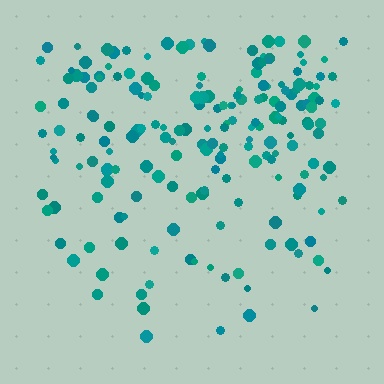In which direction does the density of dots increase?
From bottom to top, with the top side densest.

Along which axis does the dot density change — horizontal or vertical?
Vertical.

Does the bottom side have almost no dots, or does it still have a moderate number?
Still a moderate number, just noticeably fewer than the top.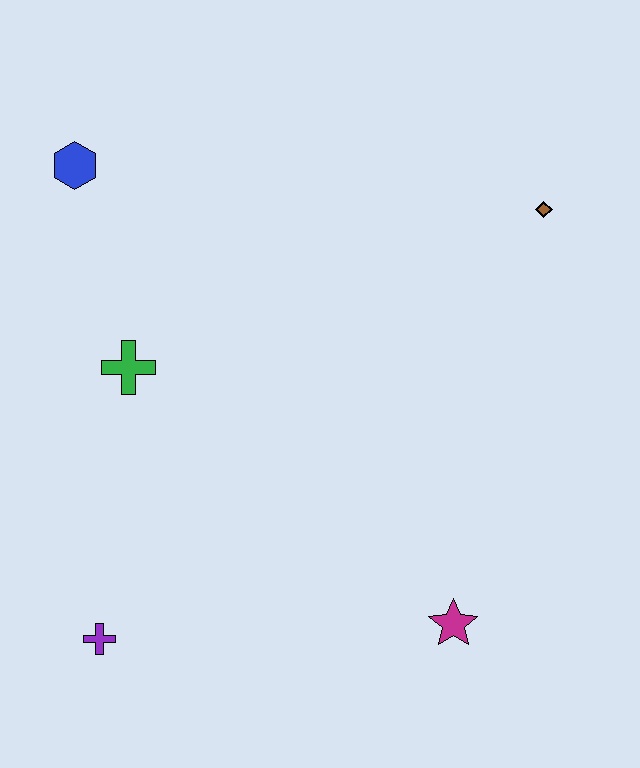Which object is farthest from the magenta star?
The blue hexagon is farthest from the magenta star.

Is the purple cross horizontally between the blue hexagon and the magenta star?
Yes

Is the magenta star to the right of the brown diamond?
No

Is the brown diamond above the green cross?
Yes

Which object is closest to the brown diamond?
The magenta star is closest to the brown diamond.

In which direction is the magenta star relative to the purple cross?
The magenta star is to the right of the purple cross.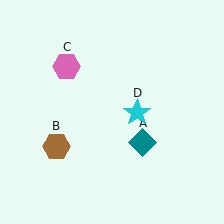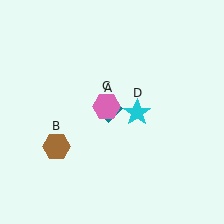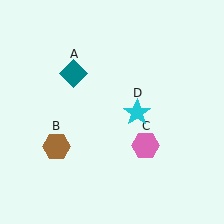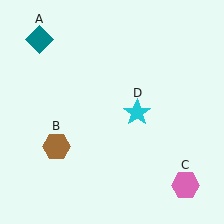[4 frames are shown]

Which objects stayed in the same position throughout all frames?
Brown hexagon (object B) and cyan star (object D) remained stationary.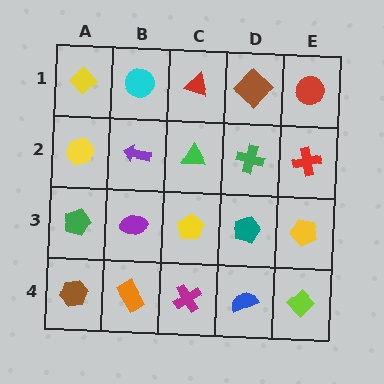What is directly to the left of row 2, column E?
A green cross.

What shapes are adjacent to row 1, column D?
A green cross (row 2, column D), a red triangle (row 1, column C), a red circle (row 1, column E).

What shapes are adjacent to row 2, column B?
A cyan circle (row 1, column B), a purple ellipse (row 3, column B), a yellow hexagon (row 2, column A), a green triangle (row 2, column C).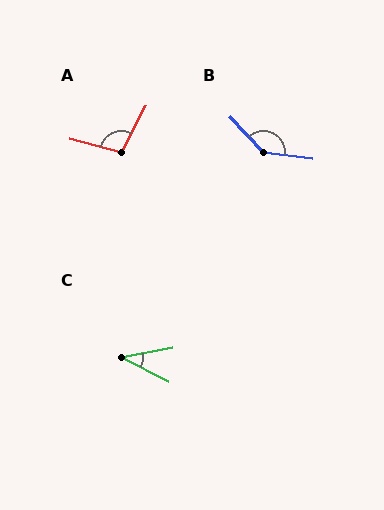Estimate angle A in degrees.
Approximately 102 degrees.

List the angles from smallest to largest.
C (38°), A (102°), B (140°).